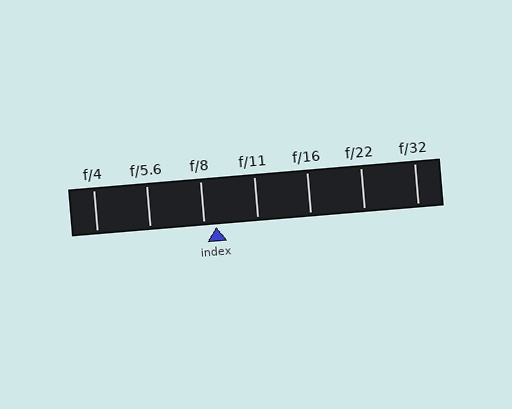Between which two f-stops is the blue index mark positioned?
The index mark is between f/8 and f/11.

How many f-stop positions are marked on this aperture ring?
There are 7 f-stop positions marked.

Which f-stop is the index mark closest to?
The index mark is closest to f/8.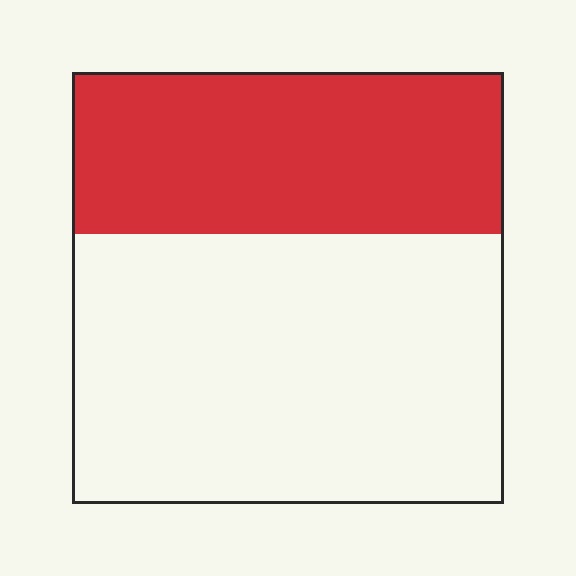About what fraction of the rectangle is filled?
About three eighths (3/8).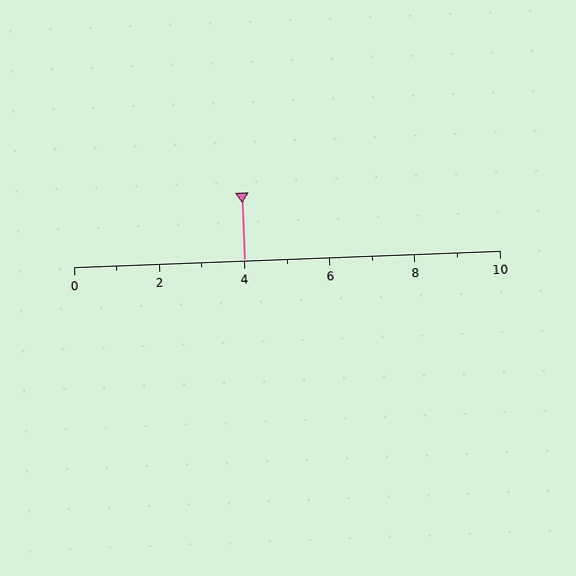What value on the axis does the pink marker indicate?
The marker indicates approximately 4.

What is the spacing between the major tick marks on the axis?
The major ticks are spaced 2 apart.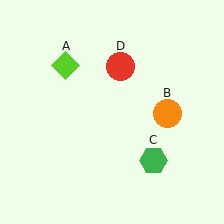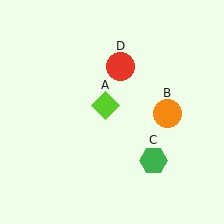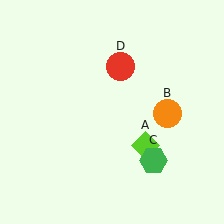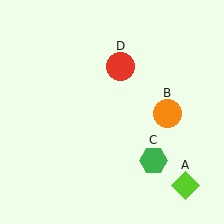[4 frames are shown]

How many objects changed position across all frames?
1 object changed position: lime diamond (object A).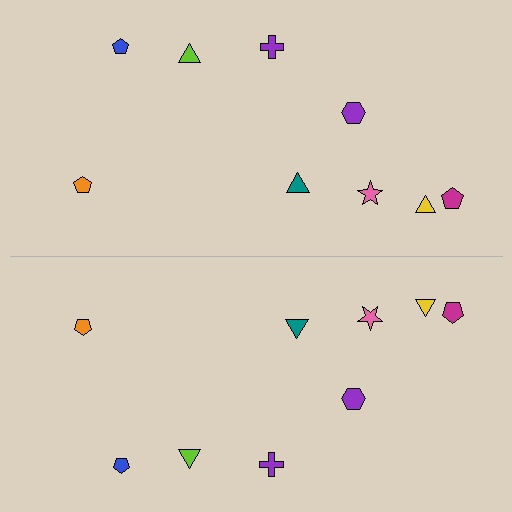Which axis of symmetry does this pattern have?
The pattern has a horizontal axis of symmetry running through the center of the image.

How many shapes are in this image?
There are 18 shapes in this image.